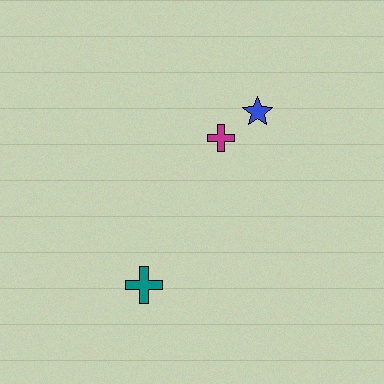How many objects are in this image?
There are 3 objects.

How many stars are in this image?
There is 1 star.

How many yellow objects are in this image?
There are no yellow objects.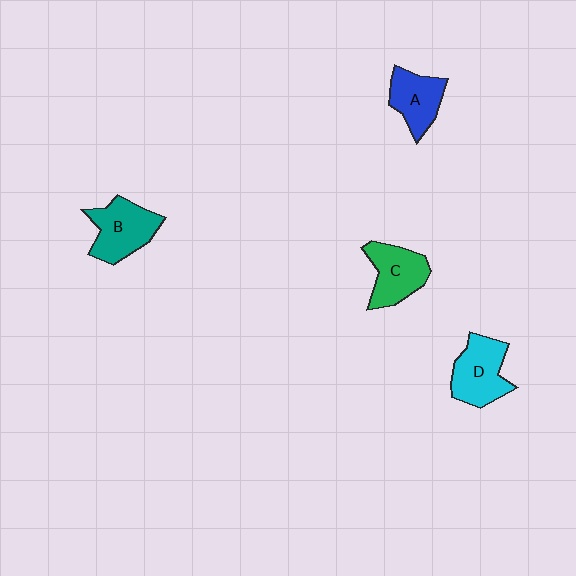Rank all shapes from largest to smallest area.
From largest to smallest: B (teal), D (cyan), C (green), A (blue).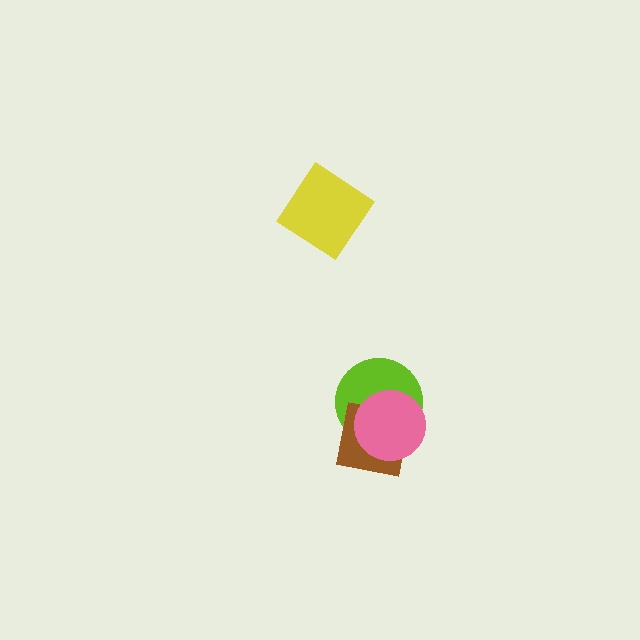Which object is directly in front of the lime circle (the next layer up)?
The brown square is directly in front of the lime circle.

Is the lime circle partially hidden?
Yes, it is partially covered by another shape.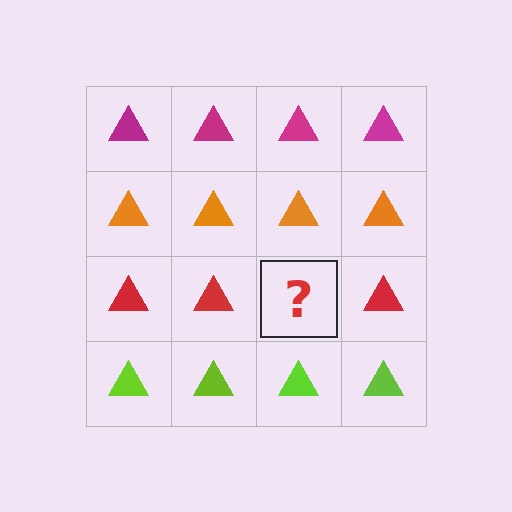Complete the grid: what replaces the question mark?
The question mark should be replaced with a red triangle.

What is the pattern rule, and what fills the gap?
The rule is that each row has a consistent color. The gap should be filled with a red triangle.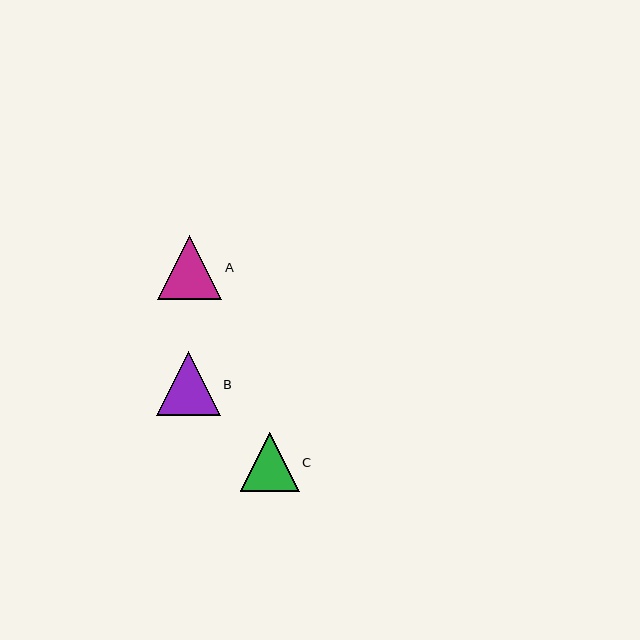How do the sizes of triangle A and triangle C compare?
Triangle A and triangle C are approximately the same size.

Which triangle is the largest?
Triangle A is the largest with a size of approximately 64 pixels.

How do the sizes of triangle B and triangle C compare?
Triangle B and triangle C are approximately the same size.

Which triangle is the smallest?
Triangle C is the smallest with a size of approximately 59 pixels.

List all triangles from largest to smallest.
From largest to smallest: A, B, C.